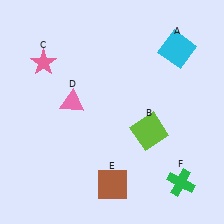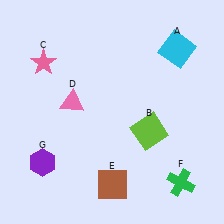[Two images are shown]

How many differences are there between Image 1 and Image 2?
There is 1 difference between the two images.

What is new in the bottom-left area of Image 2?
A purple hexagon (G) was added in the bottom-left area of Image 2.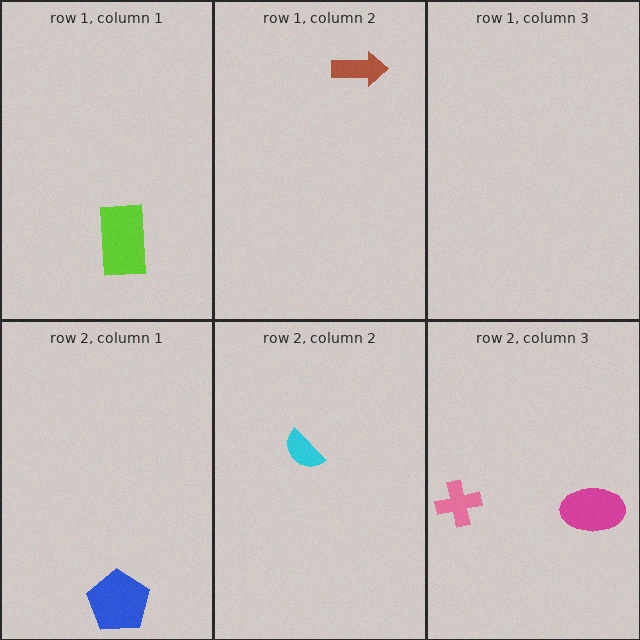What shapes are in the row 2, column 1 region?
The blue pentagon.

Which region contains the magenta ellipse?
The row 2, column 3 region.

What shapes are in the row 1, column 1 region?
The lime rectangle.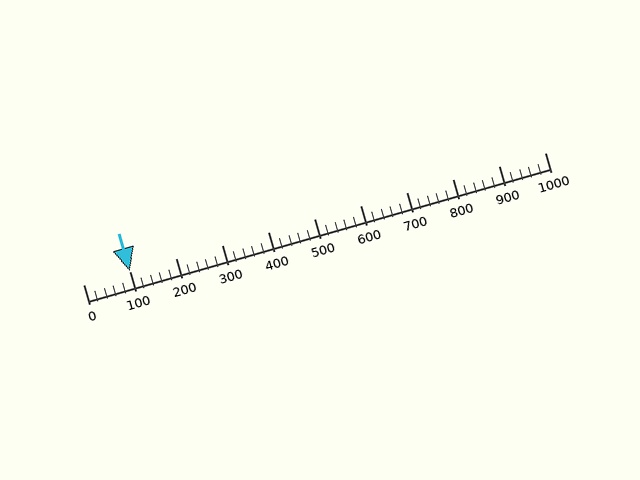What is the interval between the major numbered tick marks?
The major tick marks are spaced 100 units apart.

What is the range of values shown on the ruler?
The ruler shows values from 0 to 1000.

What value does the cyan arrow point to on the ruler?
The cyan arrow points to approximately 100.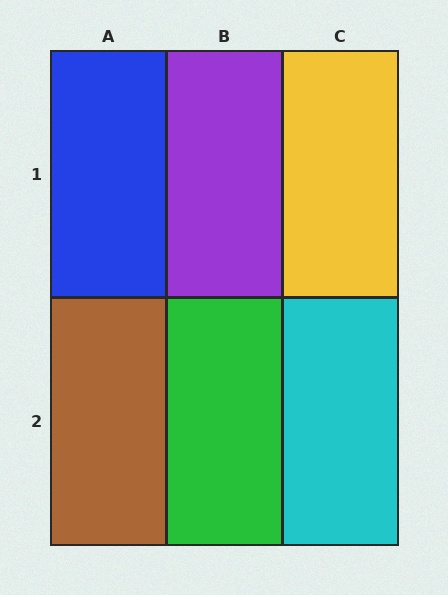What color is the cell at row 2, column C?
Cyan.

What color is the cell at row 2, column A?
Brown.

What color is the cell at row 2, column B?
Green.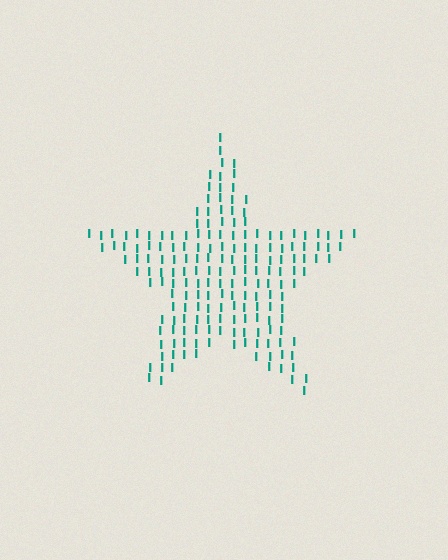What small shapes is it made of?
It is made of small letter I's.